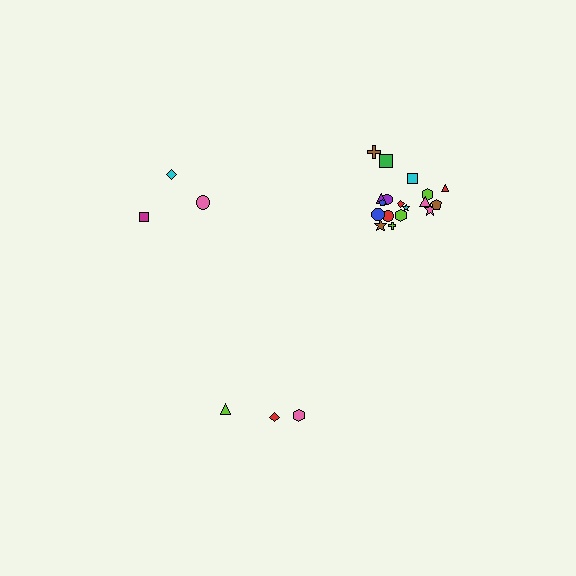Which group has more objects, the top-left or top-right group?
The top-right group.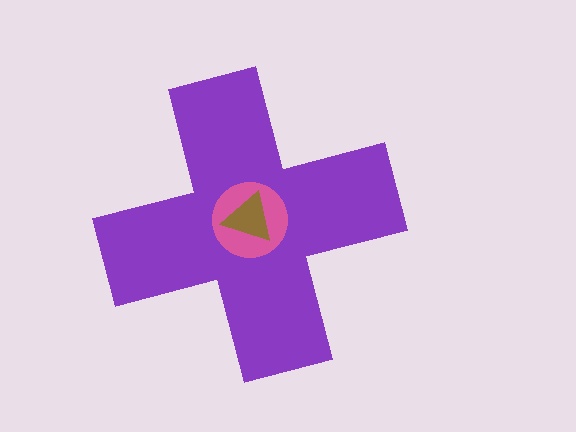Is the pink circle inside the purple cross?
Yes.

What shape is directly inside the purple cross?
The pink circle.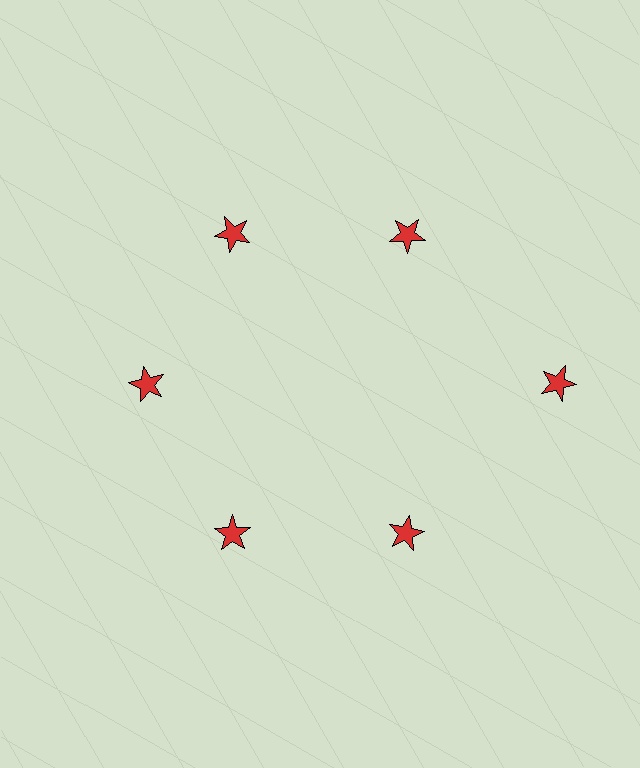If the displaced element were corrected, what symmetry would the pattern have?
It would have 6-fold rotational symmetry — the pattern would map onto itself every 60 degrees.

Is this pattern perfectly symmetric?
No. The 6 red stars are arranged in a ring, but one element near the 3 o'clock position is pushed outward from the center, breaking the 6-fold rotational symmetry.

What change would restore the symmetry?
The symmetry would be restored by moving it inward, back onto the ring so that all 6 stars sit at equal angles and equal distance from the center.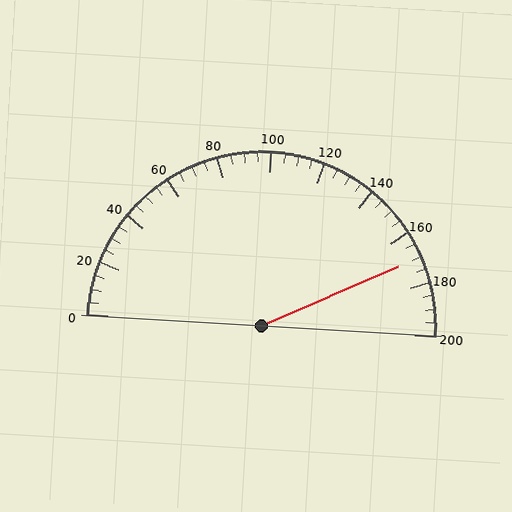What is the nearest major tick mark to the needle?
The nearest major tick mark is 160.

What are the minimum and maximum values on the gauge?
The gauge ranges from 0 to 200.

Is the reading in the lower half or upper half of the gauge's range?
The reading is in the upper half of the range (0 to 200).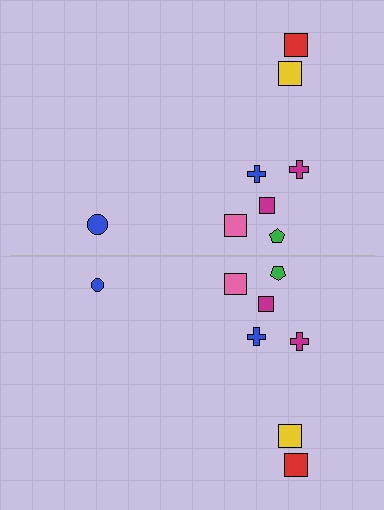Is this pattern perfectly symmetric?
No, the pattern is not perfectly symmetric. The blue circle on the bottom side has a different size than its mirror counterpart.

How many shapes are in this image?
There are 16 shapes in this image.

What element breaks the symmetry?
The blue circle on the bottom side has a different size than its mirror counterpart.